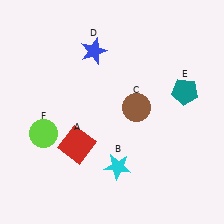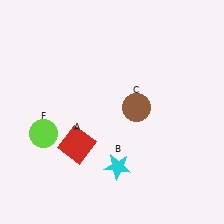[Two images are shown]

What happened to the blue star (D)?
The blue star (D) was removed in Image 2. It was in the top-left area of Image 1.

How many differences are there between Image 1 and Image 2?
There are 2 differences between the two images.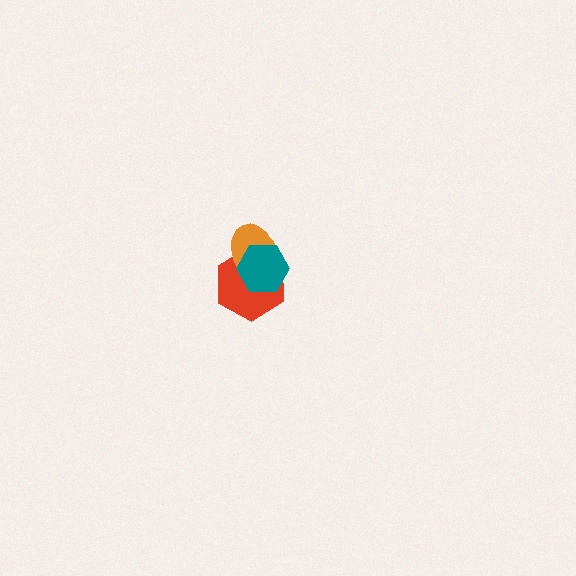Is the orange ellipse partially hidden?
Yes, it is partially covered by another shape.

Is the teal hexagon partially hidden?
No, no other shape covers it.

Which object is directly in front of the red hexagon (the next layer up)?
The orange ellipse is directly in front of the red hexagon.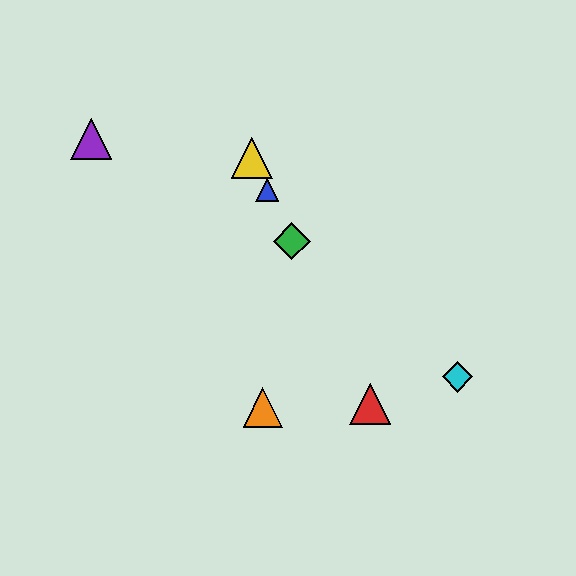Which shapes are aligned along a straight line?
The red triangle, the blue triangle, the green diamond, the yellow triangle are aligned along a straight line.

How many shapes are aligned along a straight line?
4 shapes (the red triangle, the blue triangle, the green diamond, the yellow triangle) are aligned along a straight line.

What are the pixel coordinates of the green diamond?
The green diamond is at (292, 241).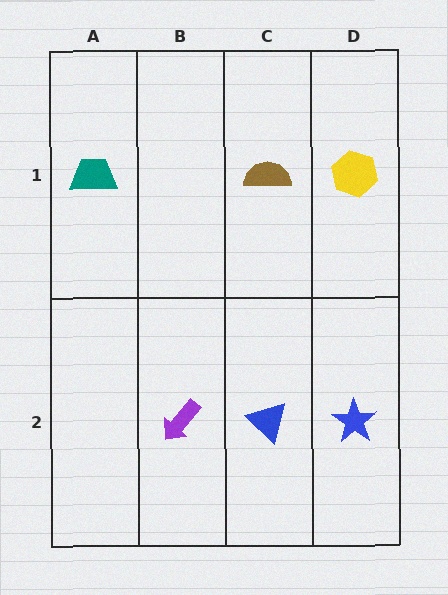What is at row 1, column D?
A yellow hexagon.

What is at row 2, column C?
A blue triangle.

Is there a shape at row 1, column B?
No, that cell is empty.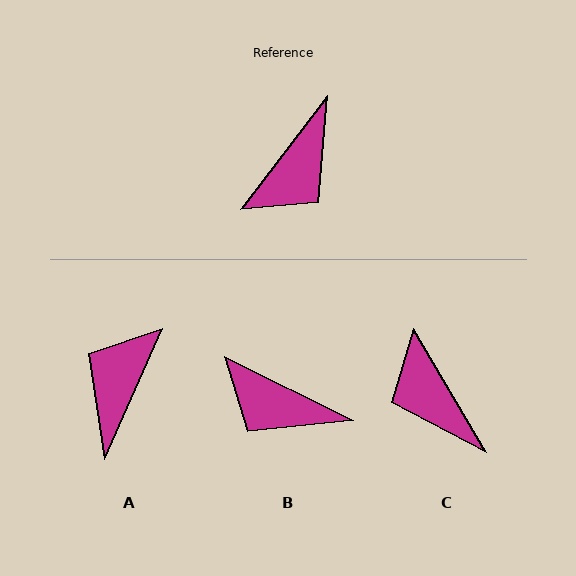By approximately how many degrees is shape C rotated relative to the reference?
Approximately 113 degrees clockwise.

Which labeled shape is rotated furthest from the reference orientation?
A, about 167 degrees away.